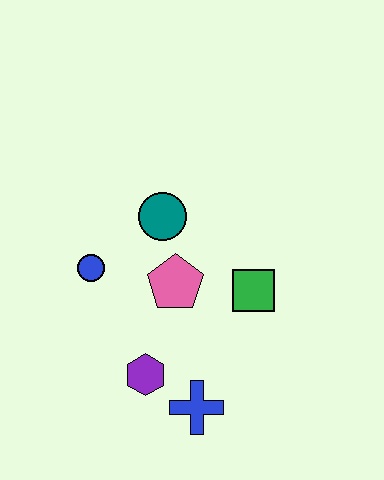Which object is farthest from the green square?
The blue circle is farthest from the green square.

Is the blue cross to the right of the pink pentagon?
Yes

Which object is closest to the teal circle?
The pink pentagon is closest to the teal circle.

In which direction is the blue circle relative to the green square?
The blue circle is to the left of the green square.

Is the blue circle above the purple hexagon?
Yes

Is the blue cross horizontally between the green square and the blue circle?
Yes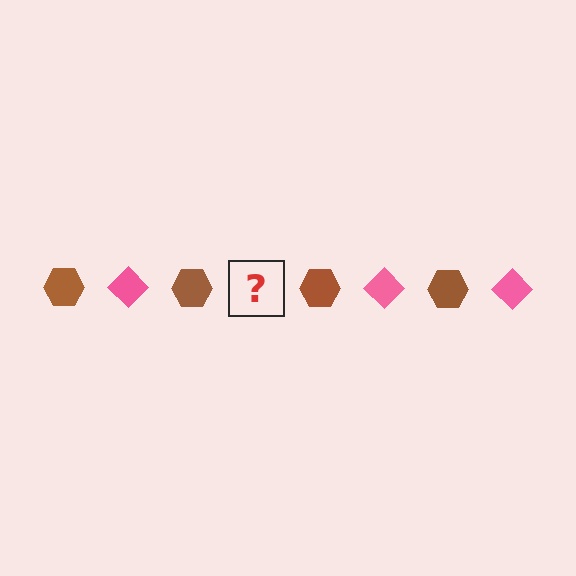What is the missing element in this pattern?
The missing element is a pink diamond.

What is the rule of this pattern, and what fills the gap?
The rule is that the pattern alternates between brown hexagon and pink diamond. The gap should be filled with a pink diamond.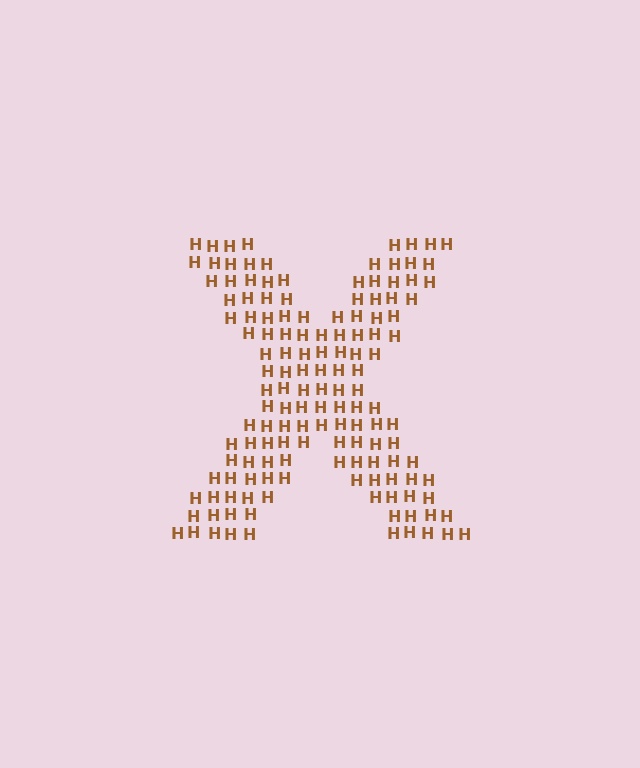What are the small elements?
The small elements are letter H's.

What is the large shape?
The large shape is the letter X.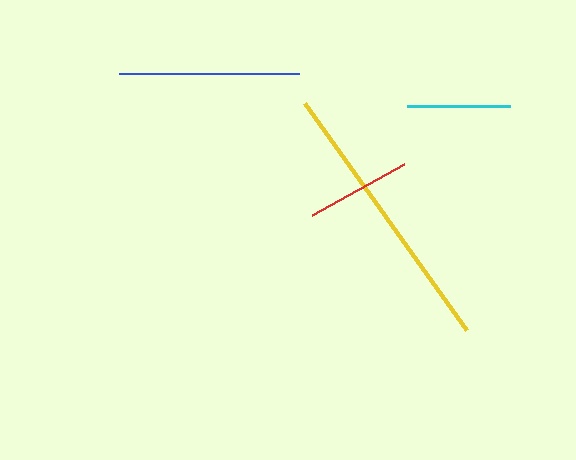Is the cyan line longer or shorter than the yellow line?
The yellow line is longer than the cyan line.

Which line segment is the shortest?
The cyan line is the shortest at approximately 103 pixels.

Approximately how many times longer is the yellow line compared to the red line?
The yellow line is approximately 2.7 times the length of the red line.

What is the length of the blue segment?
The blue segment is approximately 179 pixels long.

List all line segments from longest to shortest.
From longest to shortest: yellow, blue, red, cyan.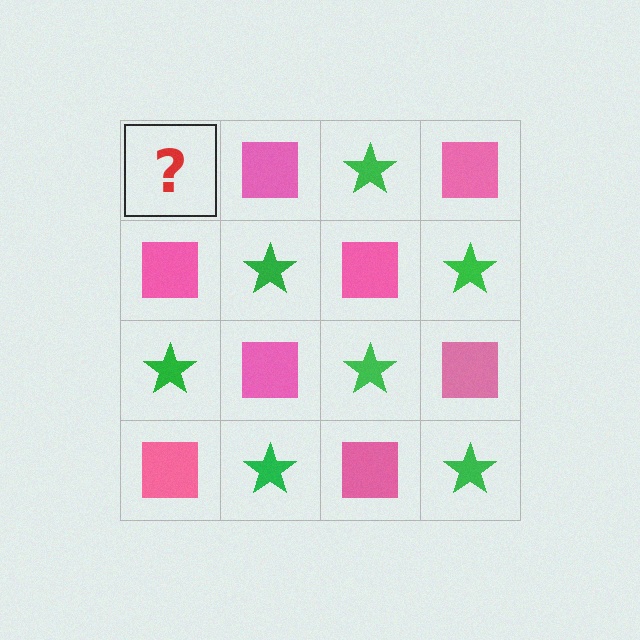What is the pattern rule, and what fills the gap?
The rule is that it alternates green star and pink square in a checkerboard pattern. The gap should be filled with a green star.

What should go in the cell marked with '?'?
The missing cell should contain a green star.